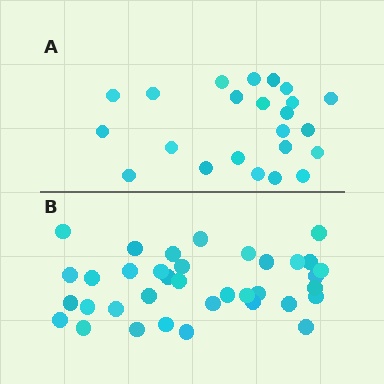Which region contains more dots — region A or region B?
Region B (the bottom region) has more dots.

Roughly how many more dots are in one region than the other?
Region B has approximately 15 more dots than region A.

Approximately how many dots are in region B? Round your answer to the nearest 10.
About 40 dots. (The exact count is 36, which rounds to 40.)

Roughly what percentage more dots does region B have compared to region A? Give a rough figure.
About 55% more.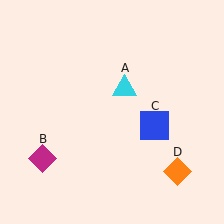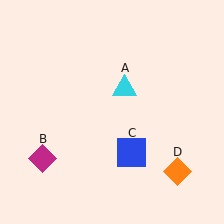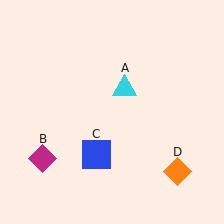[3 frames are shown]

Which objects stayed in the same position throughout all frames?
Cyan triangle (object A) and magenta diamond (object B) and orange diamond (object D) remained stationary.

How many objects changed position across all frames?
1 object changed position: blue square (object C).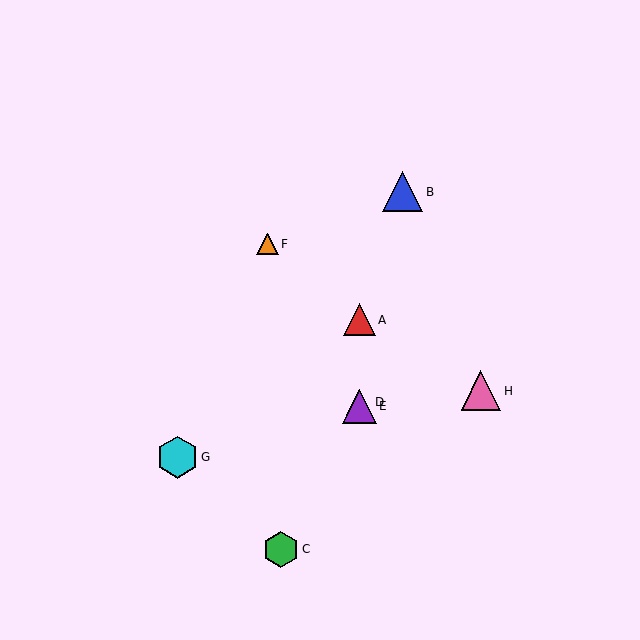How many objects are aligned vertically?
3 objects (A, D, E) are aligned vertically.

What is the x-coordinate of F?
Object F is at x≈268.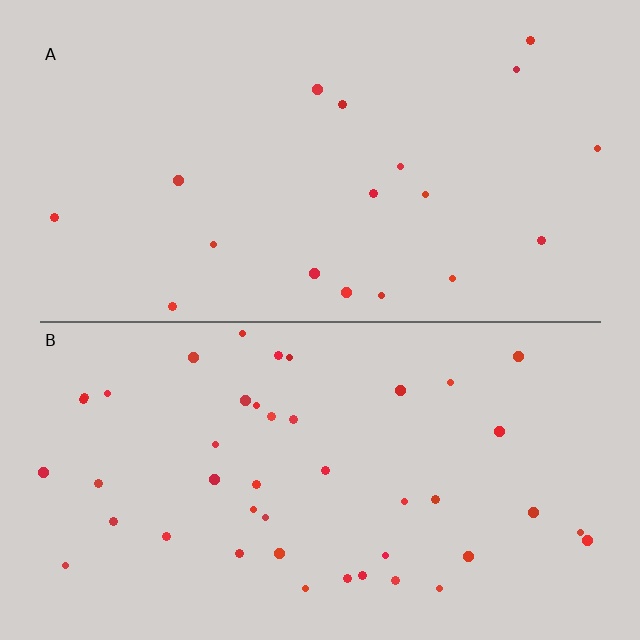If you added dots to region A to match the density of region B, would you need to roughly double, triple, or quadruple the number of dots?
Approximately double.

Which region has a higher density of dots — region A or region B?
B (the bottom).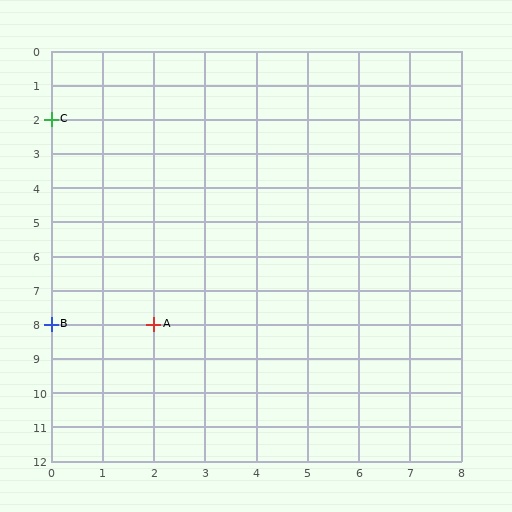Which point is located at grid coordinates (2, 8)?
Point A is at (2, 8).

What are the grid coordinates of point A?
Point A is at grid coordinates (2, 8).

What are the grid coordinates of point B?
Point B is at grid coordinates (0, 8).